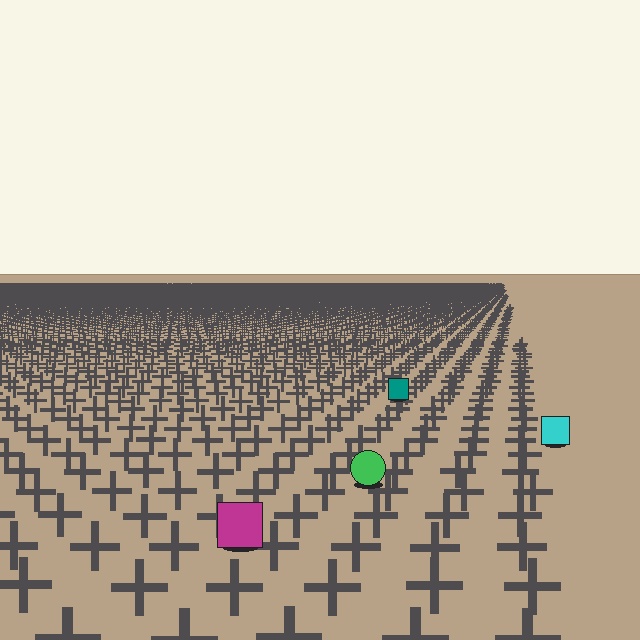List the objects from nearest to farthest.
From nearest to farthest: the magenta square, the green circle, the cyan square, the teal square.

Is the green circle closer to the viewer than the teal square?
Yes. The green circle is closer — you can tell from the texture gradient: the ground texture is coarser near it.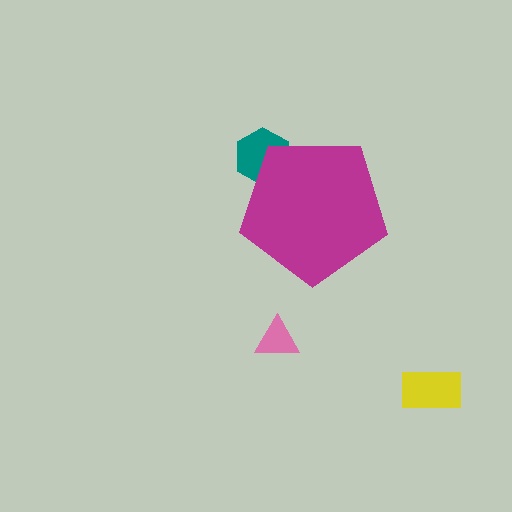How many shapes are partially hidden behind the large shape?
1 shape is partially hidden.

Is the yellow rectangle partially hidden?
No, the yellow rectangle is fully visible.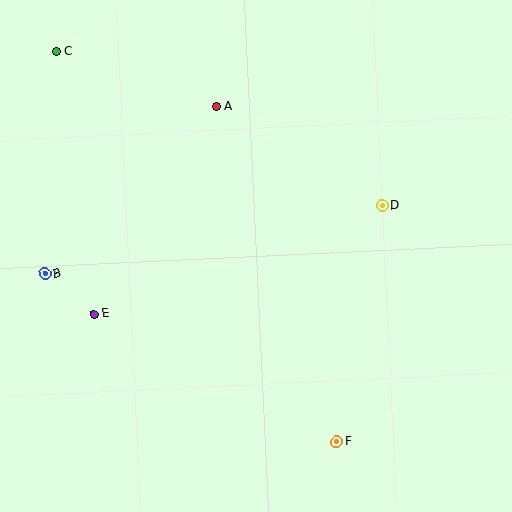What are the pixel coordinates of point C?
Point C is at (56, 51).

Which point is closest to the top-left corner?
Point C is closest to the top-left corner.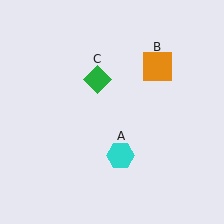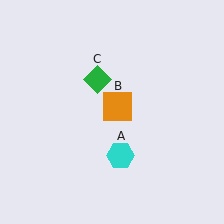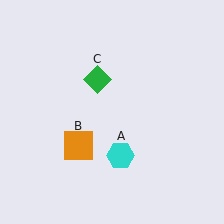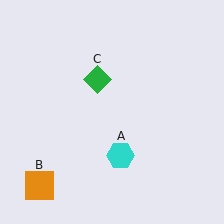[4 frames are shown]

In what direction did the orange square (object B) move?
The orange square (object B) moved down and to the left.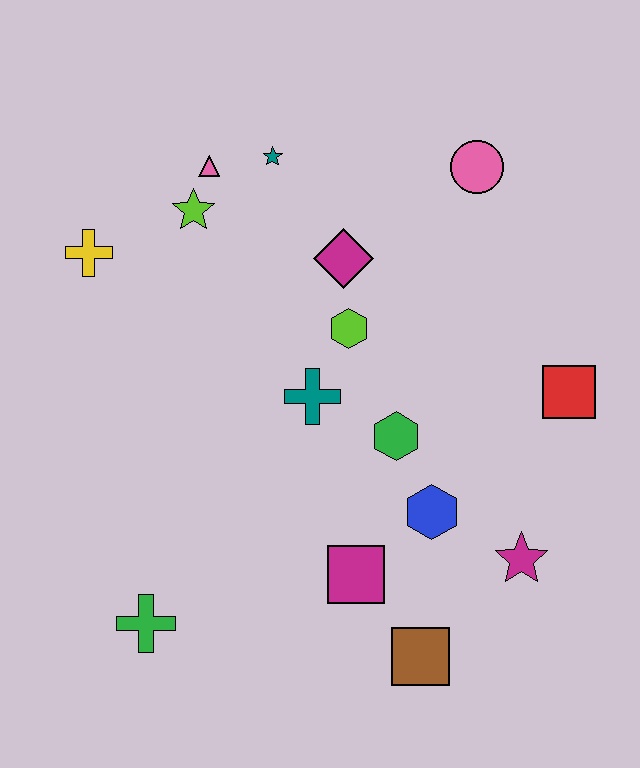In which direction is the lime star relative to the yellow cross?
The lime star is to the right of the yellow cross.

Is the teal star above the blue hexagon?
Yes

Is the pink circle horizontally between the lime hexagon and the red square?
Yes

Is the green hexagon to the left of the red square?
Yes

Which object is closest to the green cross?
The magenta square is closest to the green cross.